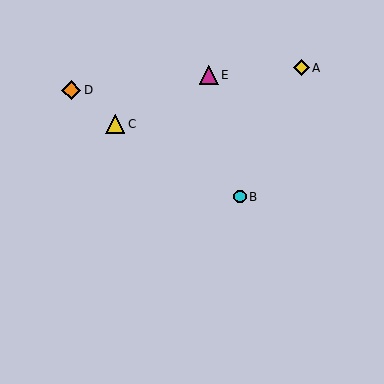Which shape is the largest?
The magenta triangle (labeled E) is the largest.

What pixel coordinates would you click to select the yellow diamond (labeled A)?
Click at (301, 68) to select the yellow diamond A.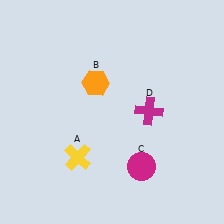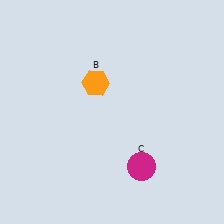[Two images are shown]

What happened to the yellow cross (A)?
The yellow cross (A) was removed in Image 2. It was in the bottom-left area of Image 1.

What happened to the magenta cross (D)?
The magenta cross (D) was removed in Image 2. It was in the top-right area of Image 1.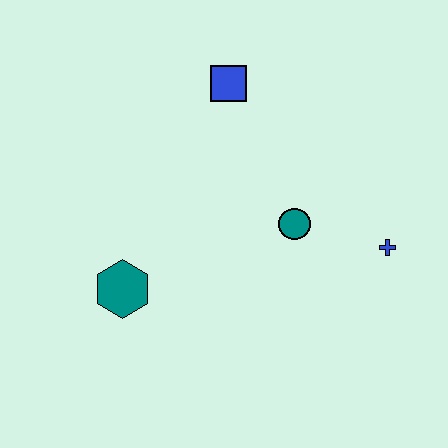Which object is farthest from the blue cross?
The teal hexagon is farthest from the blue cross.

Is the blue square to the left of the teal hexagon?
No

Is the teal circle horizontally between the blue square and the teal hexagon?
No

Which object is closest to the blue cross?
The teal circle is closest to the blue cross.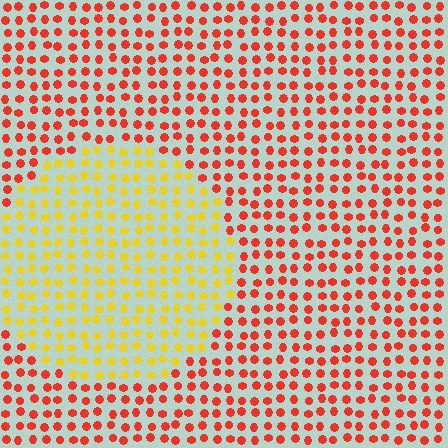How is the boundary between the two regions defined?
The boundary is defined purely by a slight shift in hue (about 50 degrees). Spacing, size, and orientation are identical on both sides.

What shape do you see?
I see a circle.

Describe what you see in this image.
The image is filled with small red elements in a uniform arrangement. A circle-shaped region is visible where the elements are tinted to a slightly different hue, forming a subtle color boundary.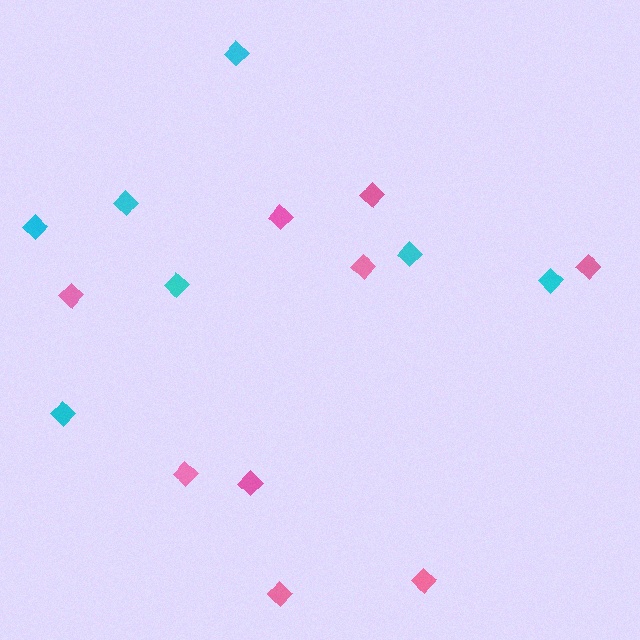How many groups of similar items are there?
There are 2 groups: one group of cyan diamonds (7) and one group of pink diamonds (9).